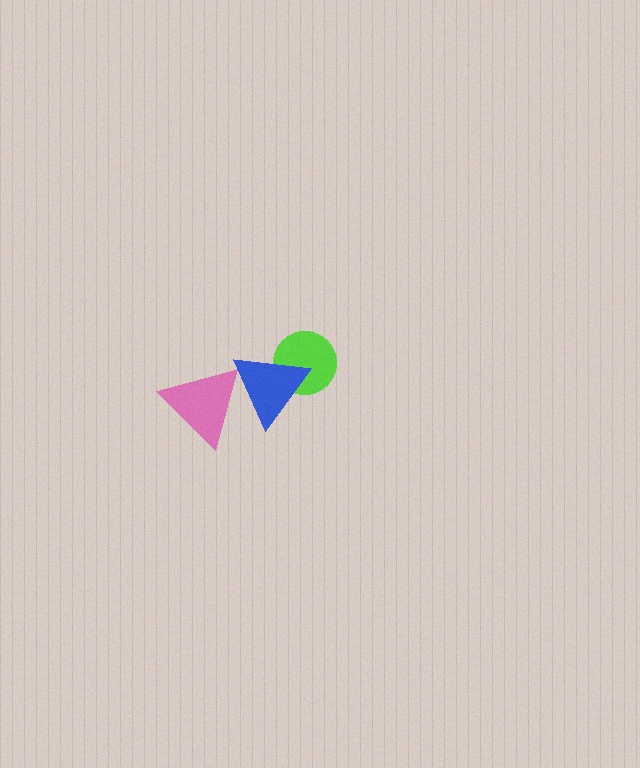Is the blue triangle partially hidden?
No, no other shape covers it.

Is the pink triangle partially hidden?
Yes, it is partially covered by another shape.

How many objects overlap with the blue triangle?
2 objects overlap with the blue triangle.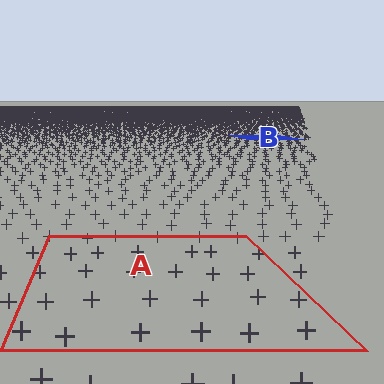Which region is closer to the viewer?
Region A is closer. The texture elements there are larger and more spread out.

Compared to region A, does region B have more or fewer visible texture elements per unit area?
Region B has more texture elements per unit area — they are packed more densely because it is farther away.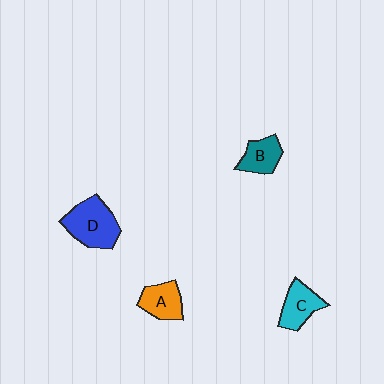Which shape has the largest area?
Shape D (blue).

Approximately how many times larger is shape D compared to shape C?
Approximately 1.5 times.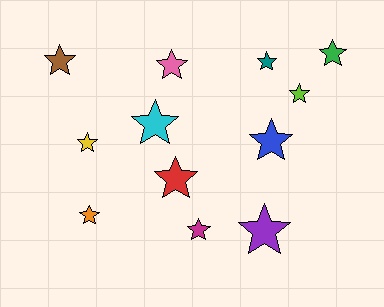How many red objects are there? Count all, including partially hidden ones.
There is 1 red object.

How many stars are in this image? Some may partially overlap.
There are 12 stars.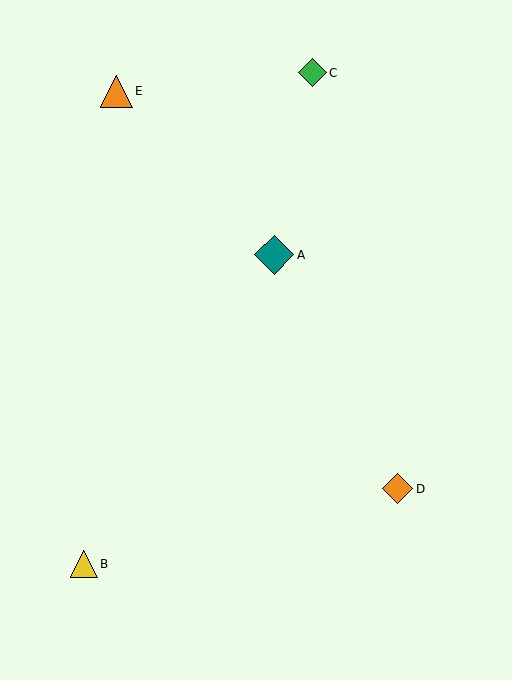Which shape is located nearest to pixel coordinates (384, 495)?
The orange diamond (labeled D) at (398, 489) is nearest to that location.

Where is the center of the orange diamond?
The center of the orange diamond is at (398, 489).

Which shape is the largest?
The teal diamond (labeled A) is the largest.